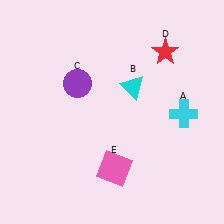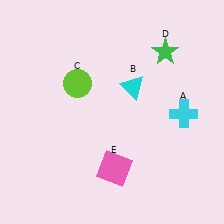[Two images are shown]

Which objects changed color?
C changed from purple to lime. D changed from red to green.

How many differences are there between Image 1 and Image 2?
There are 2 differences between the two images.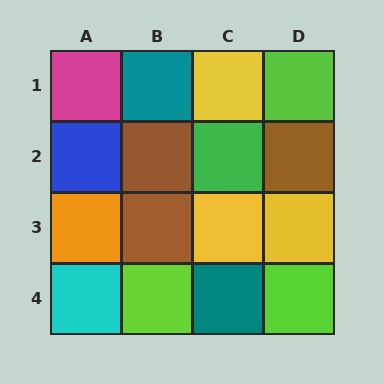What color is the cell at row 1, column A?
Magenta.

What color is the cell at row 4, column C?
Teal.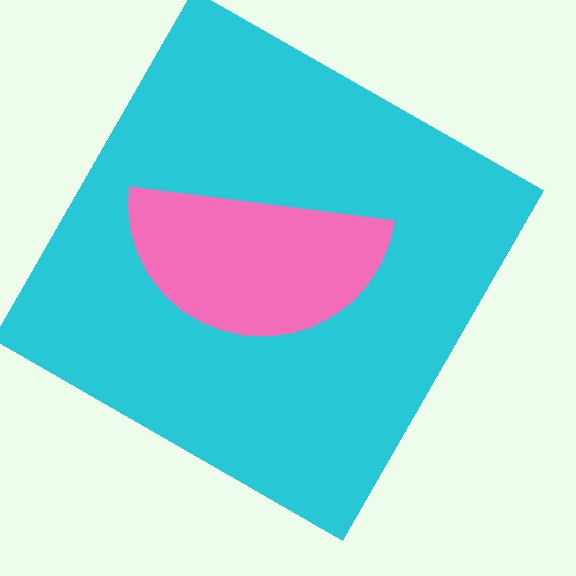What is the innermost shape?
The pink semicircle.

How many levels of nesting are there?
2.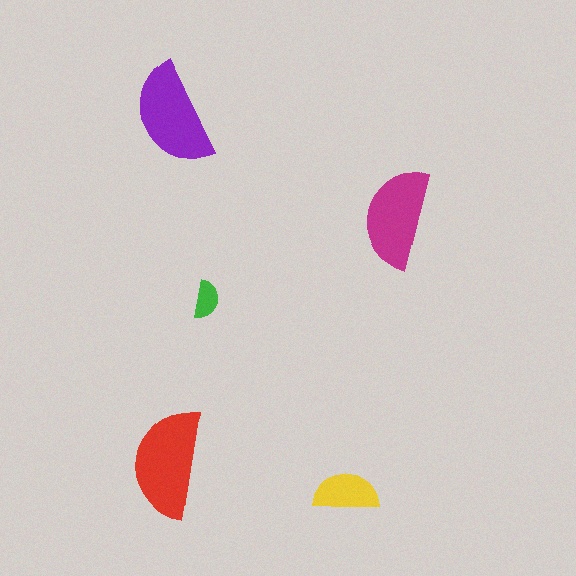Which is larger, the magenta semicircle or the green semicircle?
The magenta one.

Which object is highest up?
The purple semicircle is topmost.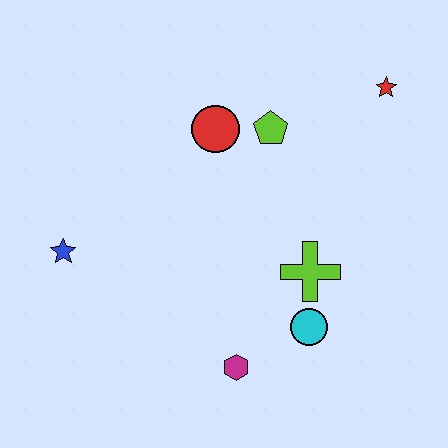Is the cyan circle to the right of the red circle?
Yes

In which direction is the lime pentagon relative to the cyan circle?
The lime pentagon is above the cyan circle.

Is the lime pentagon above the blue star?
Yes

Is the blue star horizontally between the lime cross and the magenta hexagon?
No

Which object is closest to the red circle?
The lime pentagon is closest to the red circle.